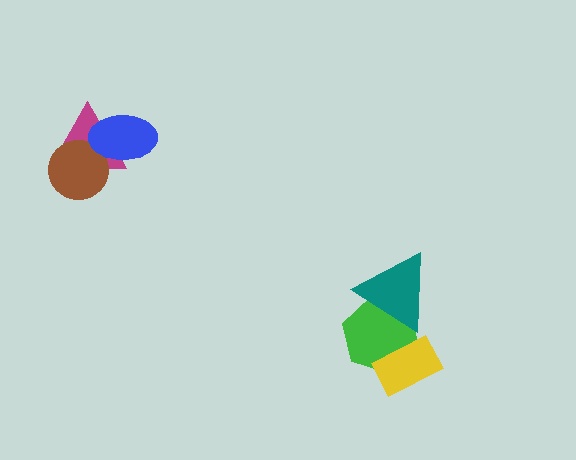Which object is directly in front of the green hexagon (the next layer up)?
The yellow rectangle is directly in front of the green hexagon.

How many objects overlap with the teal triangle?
1 object overlaps with the teal triangle.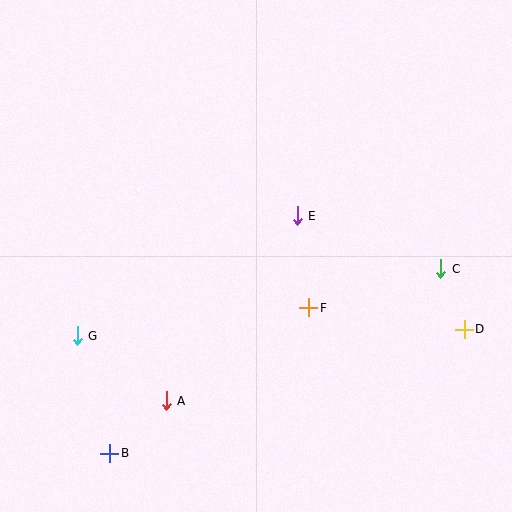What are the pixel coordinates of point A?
Point A is at (166, 401).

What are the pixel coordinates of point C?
Point C is at (441, 269).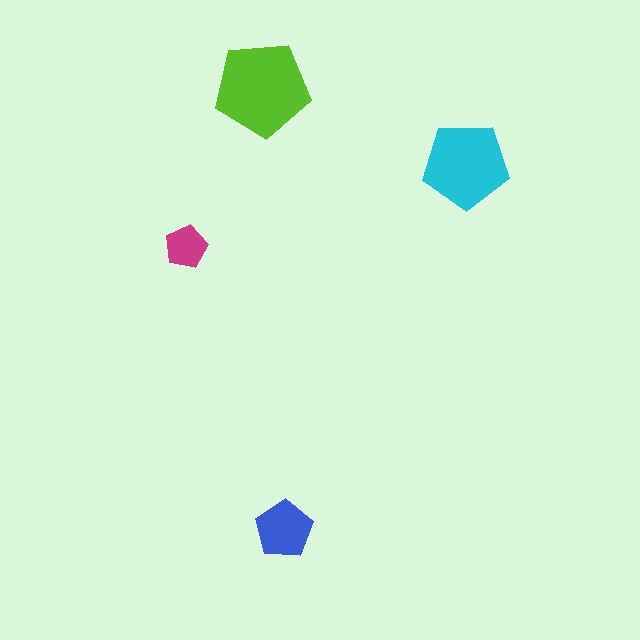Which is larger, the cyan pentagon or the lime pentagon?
The lime one.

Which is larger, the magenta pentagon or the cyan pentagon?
The cyan one.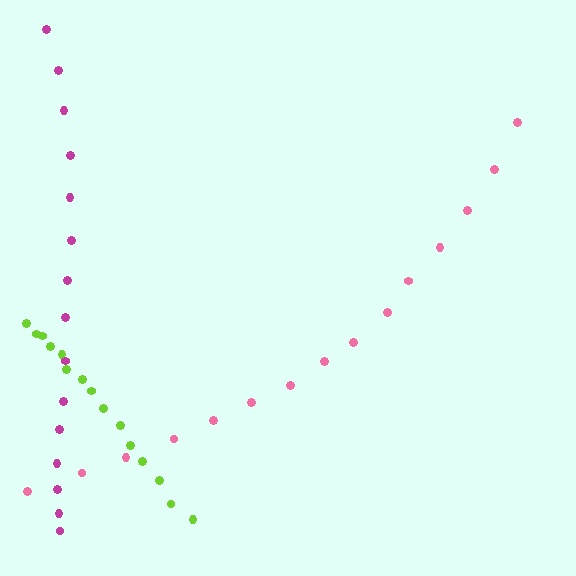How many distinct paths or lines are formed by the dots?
There are 3 distinct paths.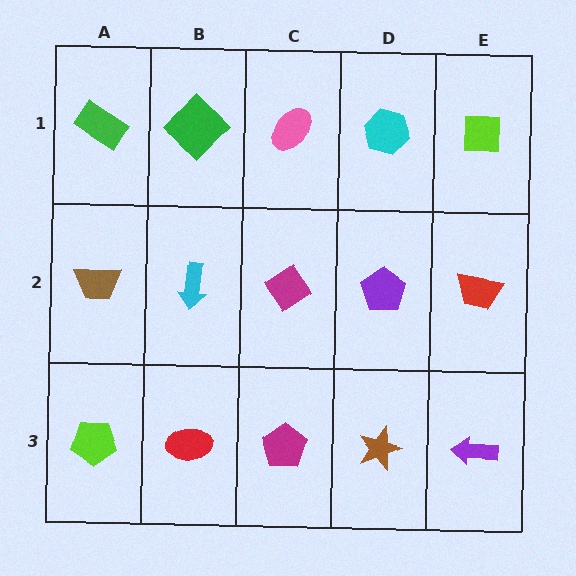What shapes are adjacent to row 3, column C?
A magenta diamond (row 2, column C), a red ellipse (row 3, column B), a brown star (row 3, column D).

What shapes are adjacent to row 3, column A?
A brown trapezoid (row 2, column A), a red ellipse (row 3, column B).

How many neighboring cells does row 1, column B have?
3.